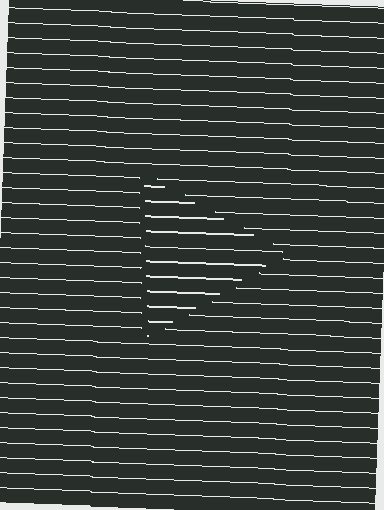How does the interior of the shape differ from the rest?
The interior of the shape contains the same grating, shifted by half a period — the contour is defined by the phase discontinuity where line-ends from the inner and outer gratings abut.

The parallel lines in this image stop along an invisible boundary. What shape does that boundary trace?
An illusory triangle. The interior of the shape contains the same grating, shifted by half a period — the contour is defined by the phase discontinuity where line-ends from the inner and outer gratings abut.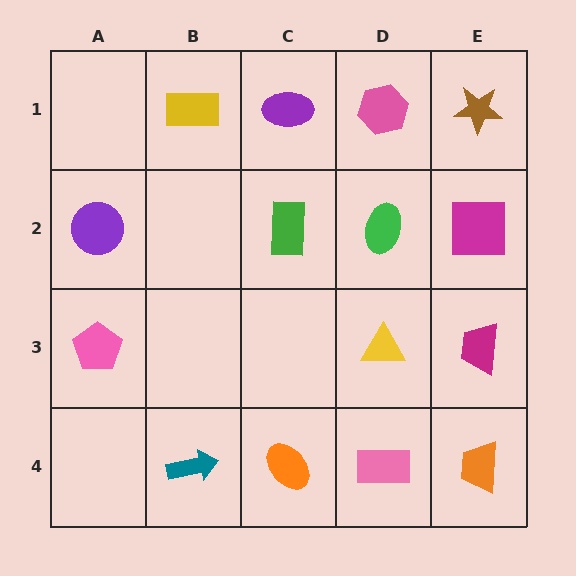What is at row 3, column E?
A magenta trapezoid.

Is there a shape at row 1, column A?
No, that cell is empty.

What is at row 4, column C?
An orange ellipse.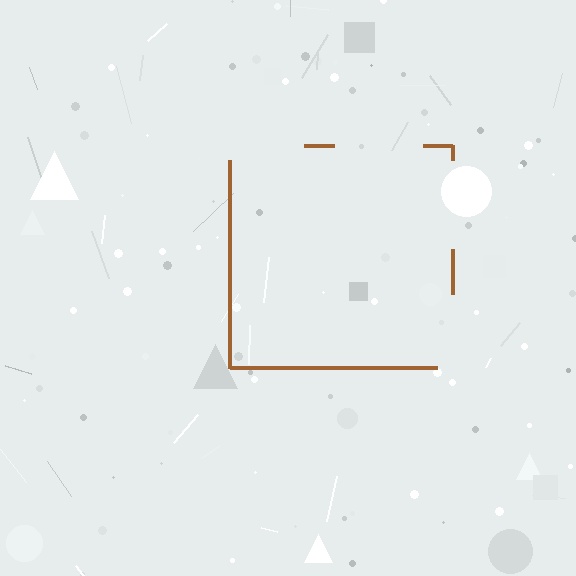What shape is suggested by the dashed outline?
The dashed outline suggests a square.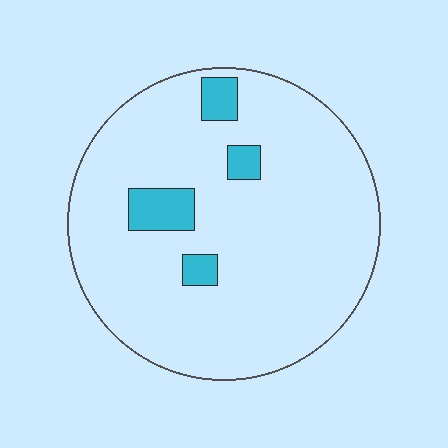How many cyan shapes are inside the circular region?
4.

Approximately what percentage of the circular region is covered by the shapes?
Approximately 10%.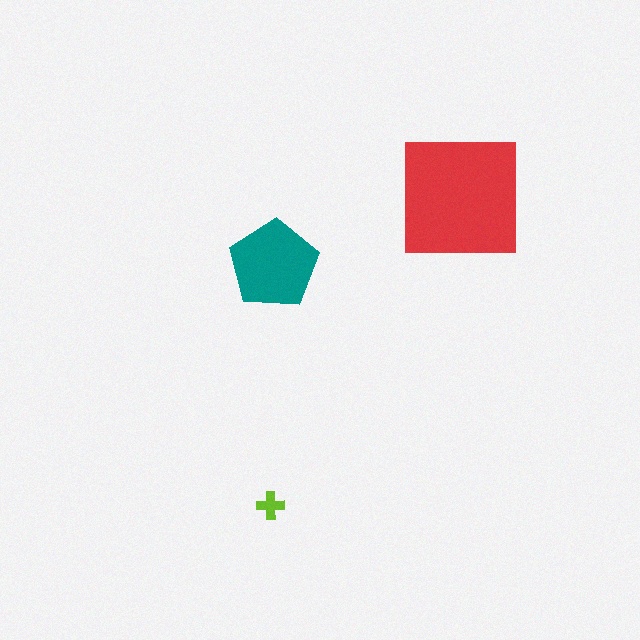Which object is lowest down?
The lime cross is bottommost.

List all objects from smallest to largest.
The lime cross, the teal pentagon, the red square.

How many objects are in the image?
There are 3 objects in the image.